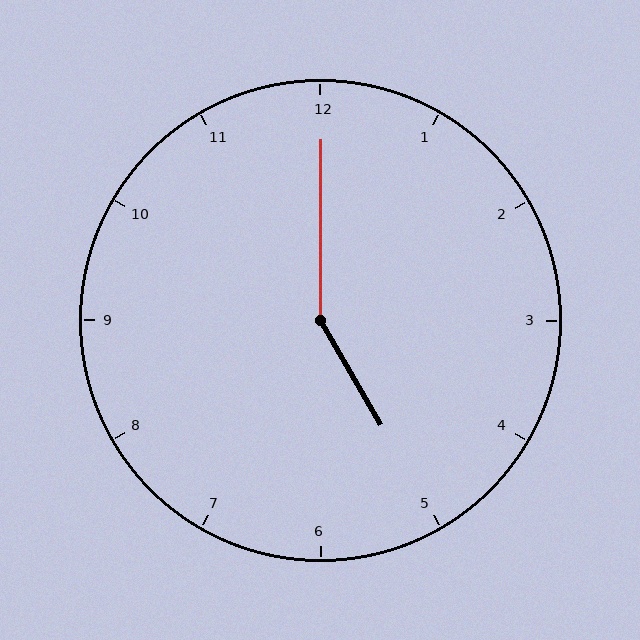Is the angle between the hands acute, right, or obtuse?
It is obtuse.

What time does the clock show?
5:00.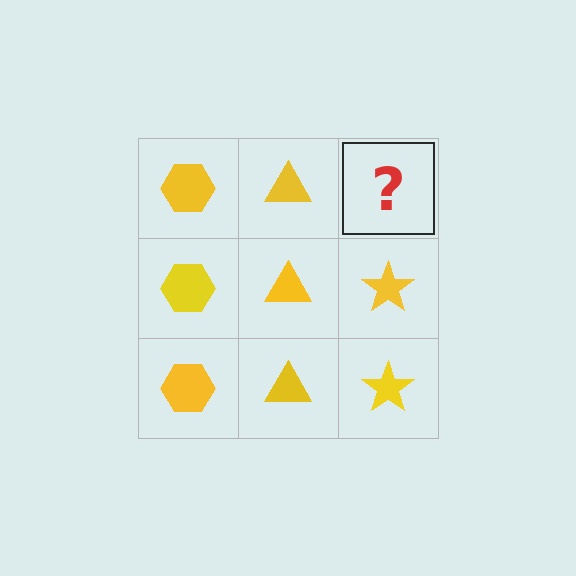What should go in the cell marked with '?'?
The missing cell should contain a yellow star.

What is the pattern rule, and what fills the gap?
The rule is that each column has a consistent shape. The gap should be filled with a yellow star.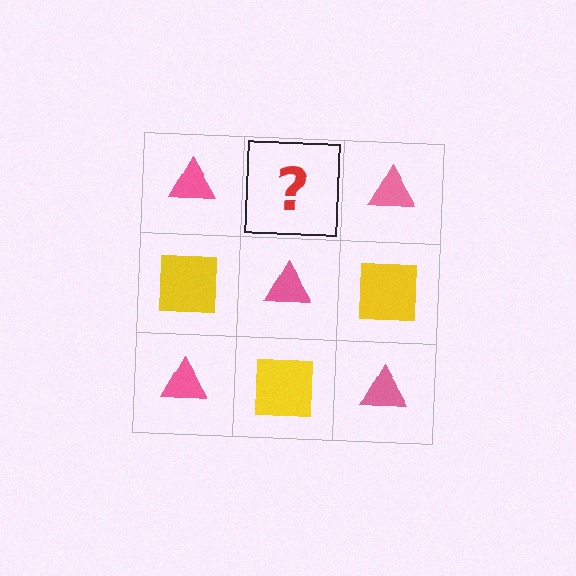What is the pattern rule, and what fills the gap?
The rule is that it alternates pink triangle and yellow square in a checkerboard pattern. The gap should be filled with a yellow square.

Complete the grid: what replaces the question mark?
The question mark should be replaced with a yellow square.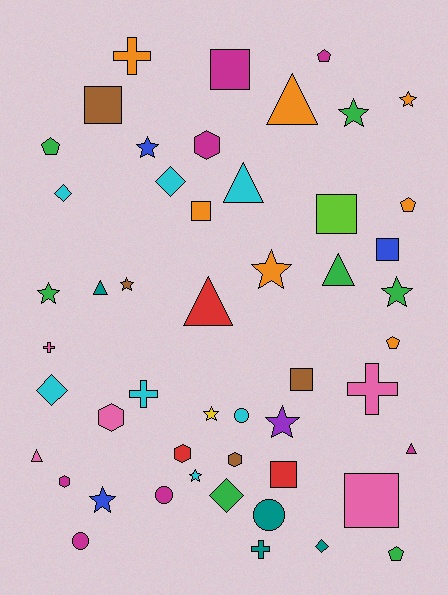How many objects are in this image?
There are 50 objects.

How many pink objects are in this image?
There are 5 pink objects.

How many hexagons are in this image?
There are 5 hexagons.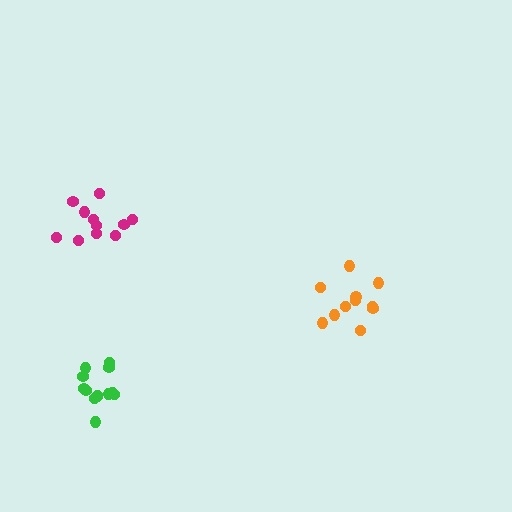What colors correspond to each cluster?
The clusters are colored: orange, green, magenta.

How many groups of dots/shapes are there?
There are 3 groups.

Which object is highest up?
The magenta cluster is topmost.